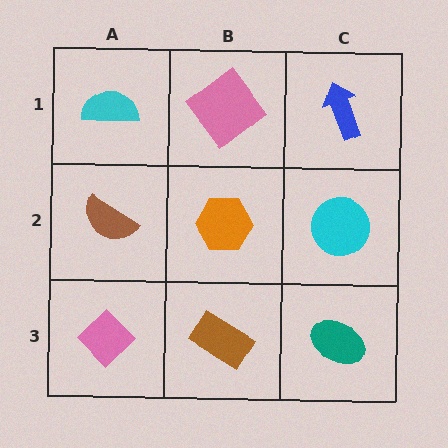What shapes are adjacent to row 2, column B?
A pink diamond (row 1, column B), a brown rectangle (row 3, column B), a brown semicircle (row 2, column A), a cyan circle (row 2, column C).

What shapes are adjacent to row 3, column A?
A brown semicircle (row 2, column A), a brown rectangle (row 3, column B).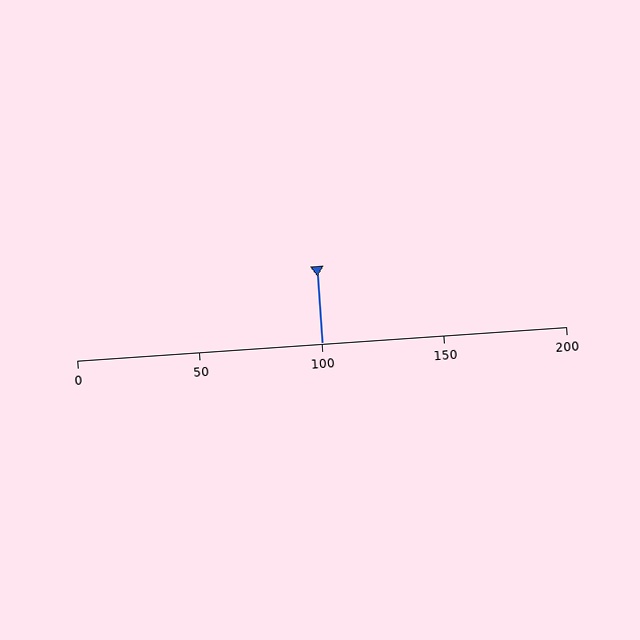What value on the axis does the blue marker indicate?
The marker indicates approximately 100.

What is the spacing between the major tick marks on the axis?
The major ticks are spaced 50 apart.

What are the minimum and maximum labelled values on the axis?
The axis runs from 0 to 200.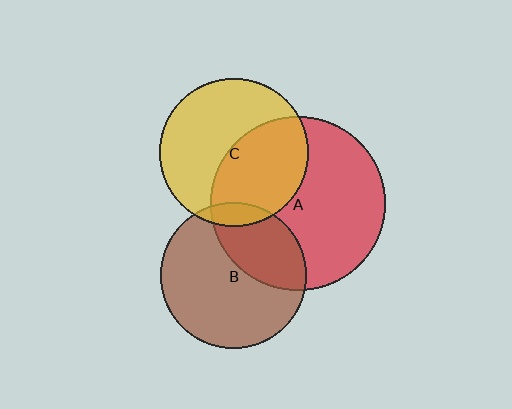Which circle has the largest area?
Circle A (red).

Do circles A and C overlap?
Yes.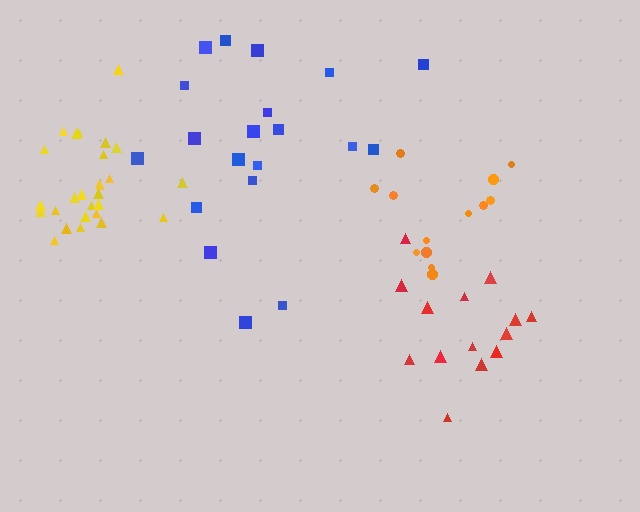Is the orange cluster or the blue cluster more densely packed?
Orange.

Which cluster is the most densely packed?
Yellow.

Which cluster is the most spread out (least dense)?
Blue.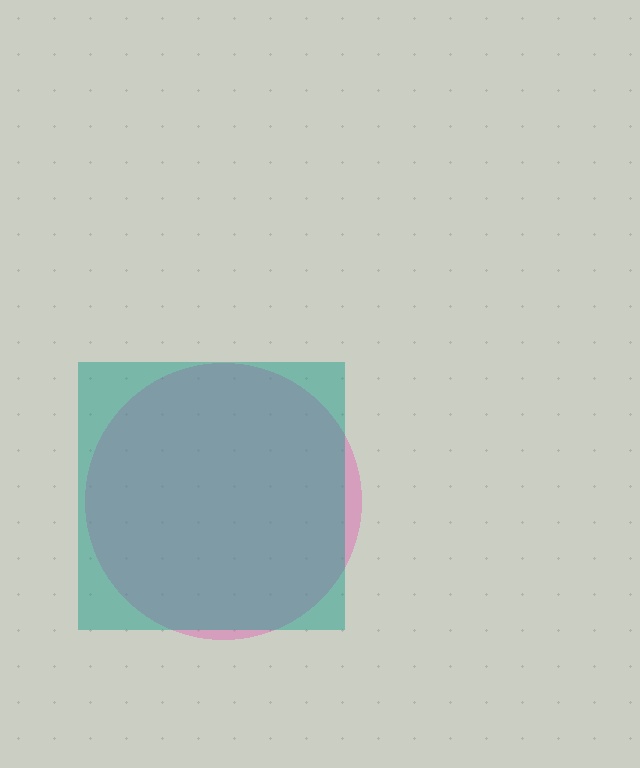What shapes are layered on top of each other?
The layered shapes are: a pink circle, a teal square.